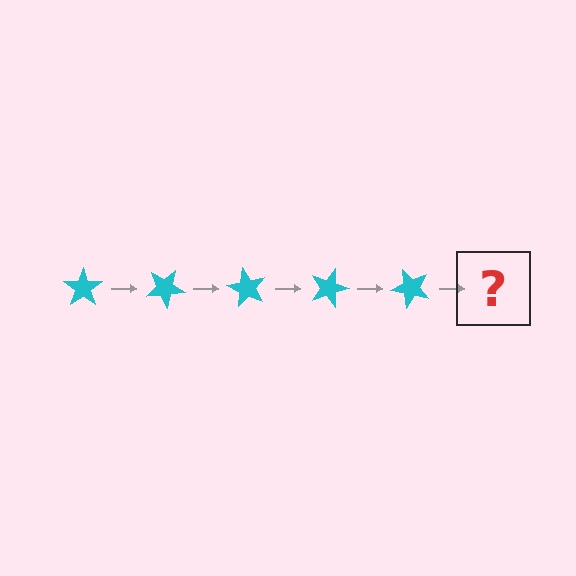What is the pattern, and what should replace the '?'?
The pattern is that the star rotates 30 degrees each step. The '?' should be a cyan star rotated 150 degrees.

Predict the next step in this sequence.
The next step is a cyan star rotated 150 degrees.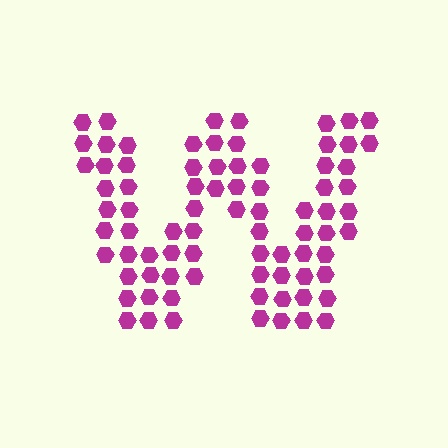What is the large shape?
The large shape is the letter W.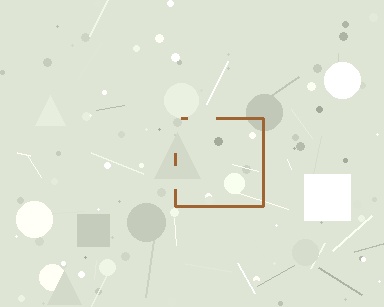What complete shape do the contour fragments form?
The contour fragments form a square.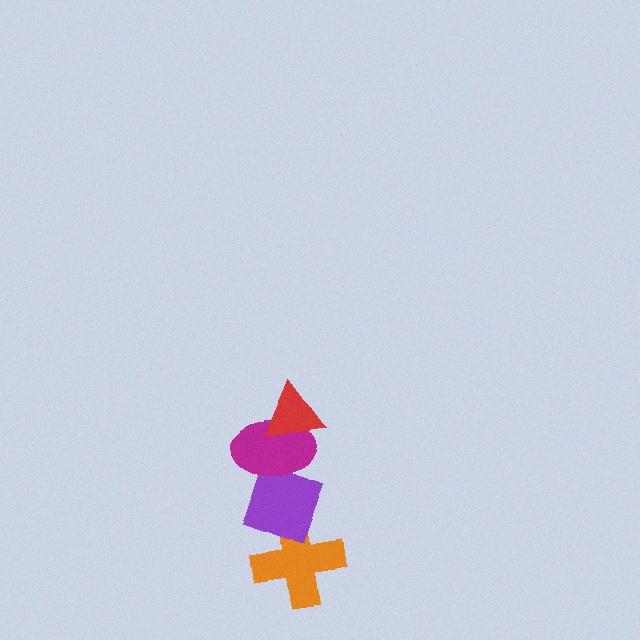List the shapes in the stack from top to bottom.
From top to bottom: the red triangle, the magenta ellipse, the purple diamond, the orange cross.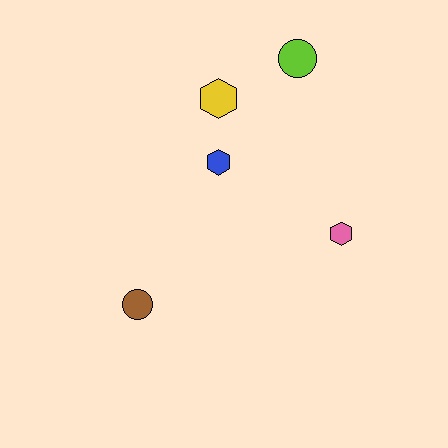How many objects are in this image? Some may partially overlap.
There are 5 objects.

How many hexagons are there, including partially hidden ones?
There are 3 hexagons.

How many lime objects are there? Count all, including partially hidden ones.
There is 1 lime object.